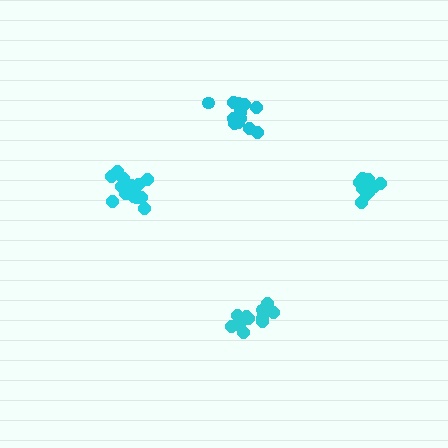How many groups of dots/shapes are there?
There are 4 groups.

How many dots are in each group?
Group 1: 14 dots, Group 2: 14 dots, Group 3: 12 dots, Group 4: 13 dots (53 total).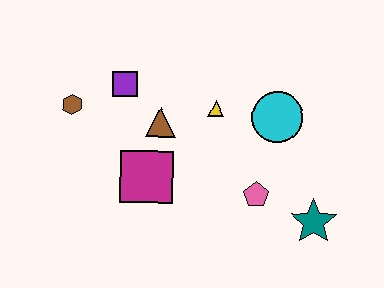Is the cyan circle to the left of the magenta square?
No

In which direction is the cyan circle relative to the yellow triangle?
The cyan circle is to the right of the yellow triangle.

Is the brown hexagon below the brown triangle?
No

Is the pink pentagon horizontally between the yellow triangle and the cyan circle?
Yes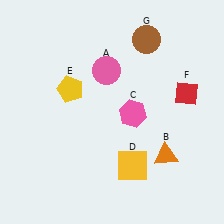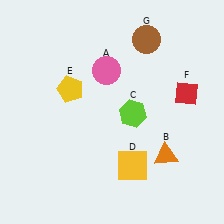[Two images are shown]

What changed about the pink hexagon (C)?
In Image 1, C is pink. In Image 2, it changed to lime.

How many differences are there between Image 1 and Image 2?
There is 1 difference between the two images.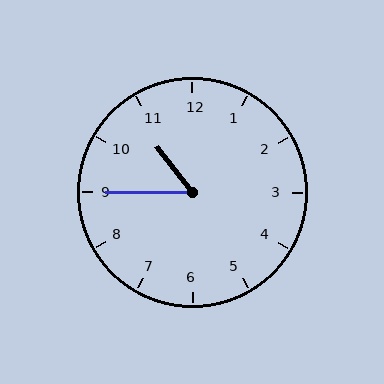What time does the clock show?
10:45.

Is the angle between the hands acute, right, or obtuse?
It is acute.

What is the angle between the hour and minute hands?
Approximately 52 degrees.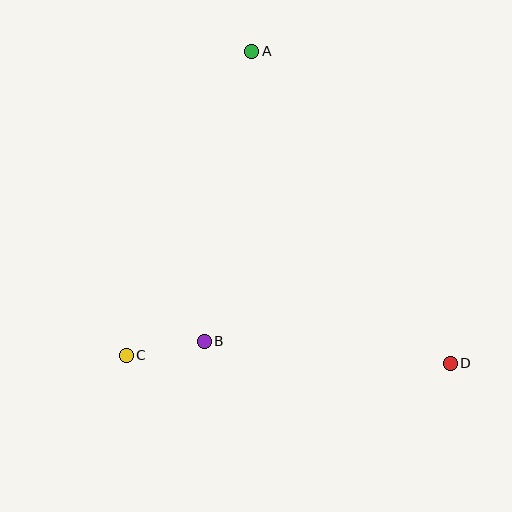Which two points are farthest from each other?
Points A and D are farthest from each other.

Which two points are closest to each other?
Points B and C are closest to each other.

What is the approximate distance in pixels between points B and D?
The distance between B and D is approximately 247 pixels.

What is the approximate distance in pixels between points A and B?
The distance between A and B is approximately 294 pixels.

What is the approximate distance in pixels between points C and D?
The distance between C and D is approximately 324 pixels.